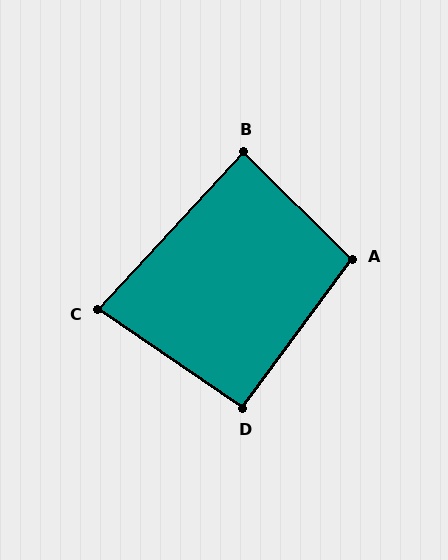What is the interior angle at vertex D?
Approximately 92 degrees (approximately right).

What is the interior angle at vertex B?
Approximately 88 degrees (approximately right).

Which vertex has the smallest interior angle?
C, at approximately 82 degrees.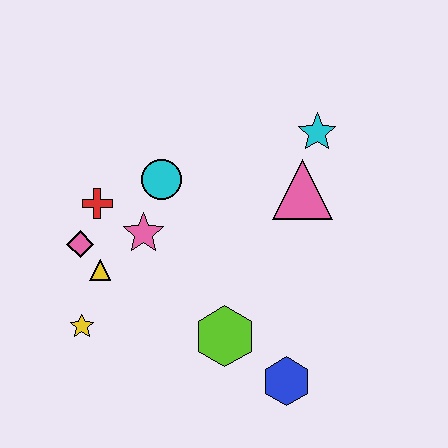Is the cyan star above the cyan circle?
Yes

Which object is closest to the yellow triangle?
The pink diamond is closest to the yellow triangle.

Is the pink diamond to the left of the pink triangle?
Yes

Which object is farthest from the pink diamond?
The cyan star is farthest from the pink diamond.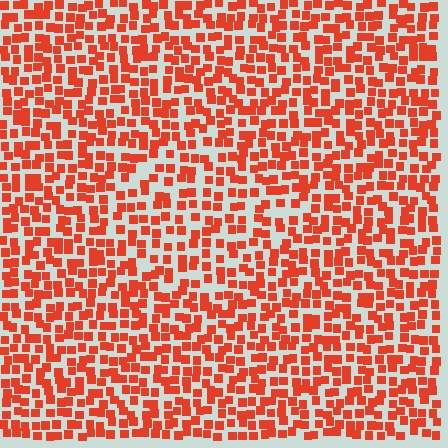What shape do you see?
I see a diamond.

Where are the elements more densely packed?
The elements are more densely packed outside the diamond boundary.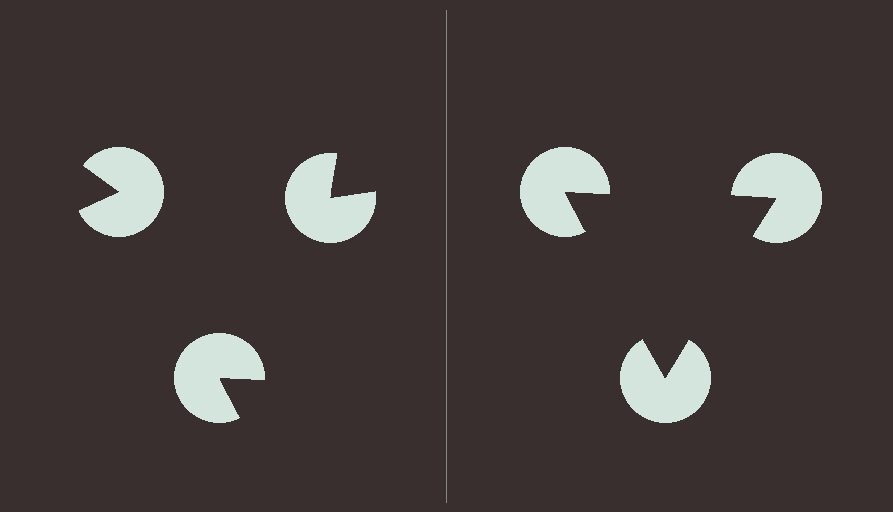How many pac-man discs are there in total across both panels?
6 — 3 on each side.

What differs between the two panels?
The pac-man discs are positioned identically on both sides; only the wedge orientations differ. On the right they align to a triangle; on the left they are misaligned.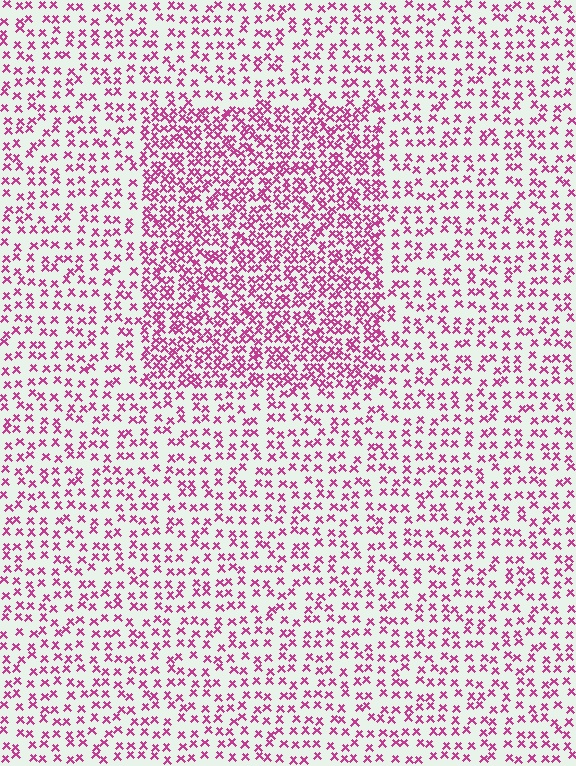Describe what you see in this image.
The image contains small magenta elements arranged at two different densities. A rectangle-shaped region is visible where the elements are more densely packed than the surrounding area.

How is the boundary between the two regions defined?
The boundary is defined by a change in element density (approximately 2.0x ratio). All elements are the same color, size, and shape.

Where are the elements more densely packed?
The elements are more densely packed inside the rectangle boundary.